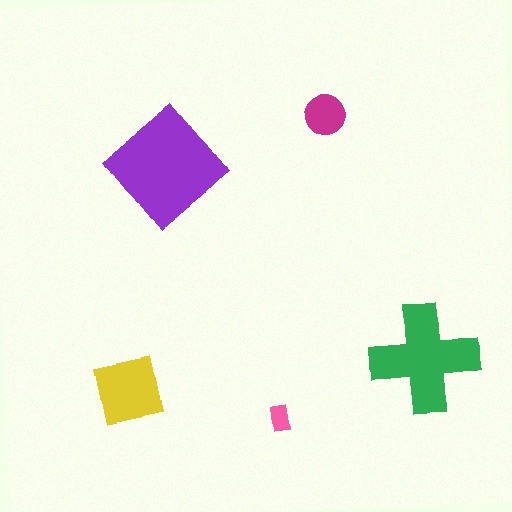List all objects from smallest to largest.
The pink rectangle, the magenta circle, the yellow square, the green cross, the purple diamond.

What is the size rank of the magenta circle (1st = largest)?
4th.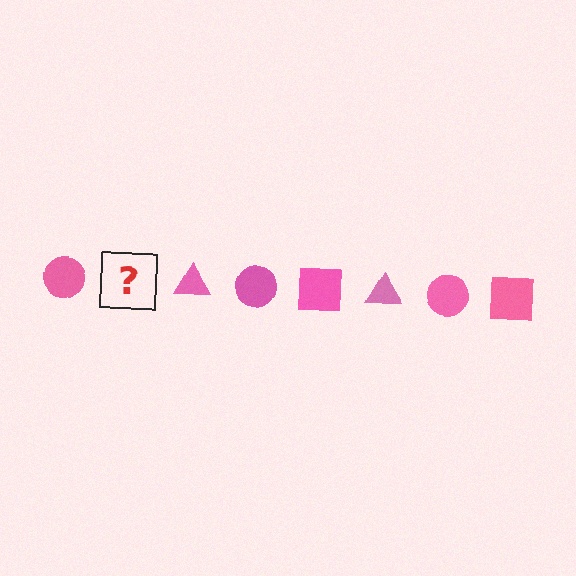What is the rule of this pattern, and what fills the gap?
The rule is that the pattern cycles through circle, square, triangle shapes in pink. The gap should be filled with a pink square.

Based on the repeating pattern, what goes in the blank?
The blank should be a pink square.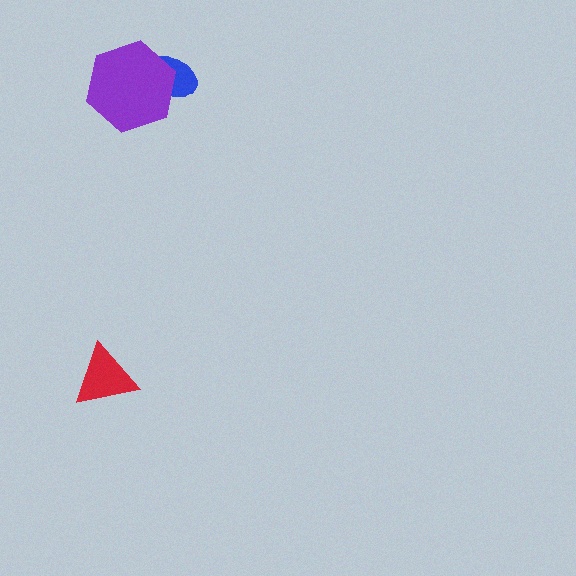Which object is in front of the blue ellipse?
The purple hexagon is in front of the blue ellipse.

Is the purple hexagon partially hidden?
No, no other shape covers it.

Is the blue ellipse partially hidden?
Yes, it is partially covered by another shape.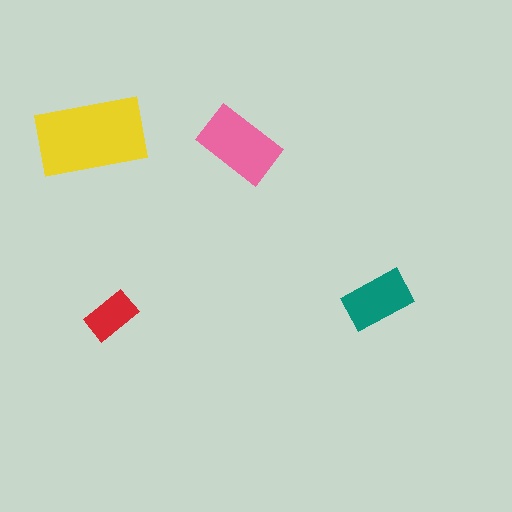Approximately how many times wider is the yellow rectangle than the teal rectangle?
About 1.5 times wider.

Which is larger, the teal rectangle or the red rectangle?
The teal one.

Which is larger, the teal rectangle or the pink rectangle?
The pink one.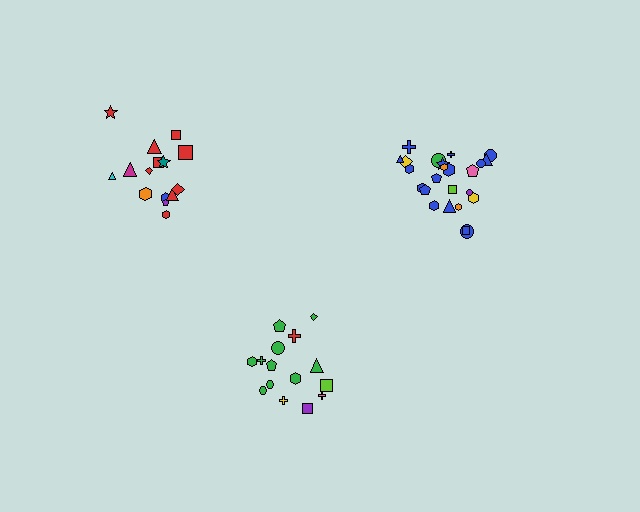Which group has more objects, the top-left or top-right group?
The top-right group.